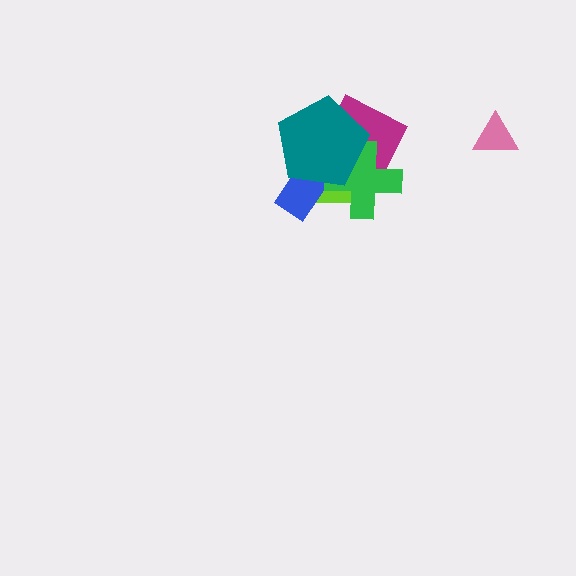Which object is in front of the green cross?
The teal pentagon is in front of the green cross.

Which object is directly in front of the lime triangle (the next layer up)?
The magenta diamond is directly in front of the lime triangle.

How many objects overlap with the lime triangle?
4 objects overlap with the lime triangle.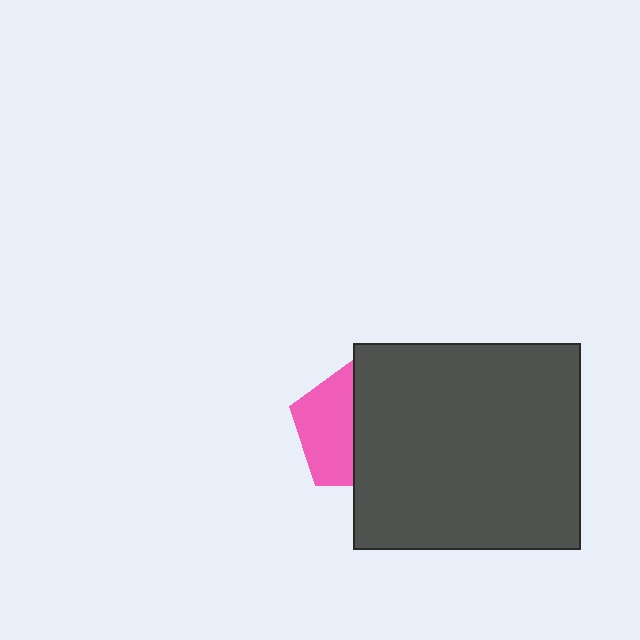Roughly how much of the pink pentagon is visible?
About half of it is visible (roughly 46%).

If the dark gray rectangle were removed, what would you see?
You would see the complete pink pentagon.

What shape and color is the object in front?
The object in front is a dark gray rectangle.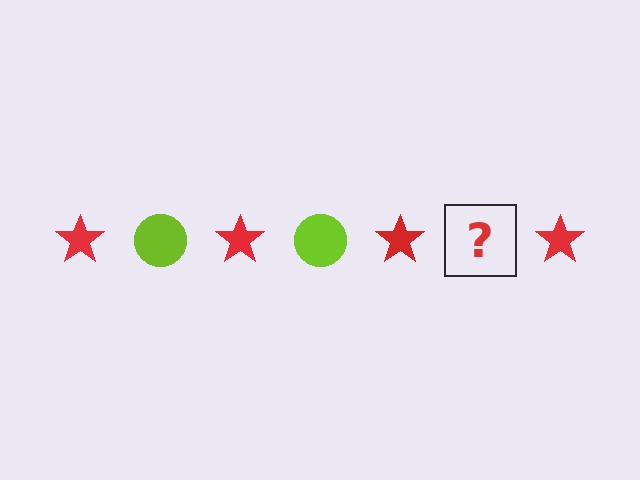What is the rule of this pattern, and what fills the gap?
The rule is that the pattern alternates between red star and lime circle. The gap should be filled with a lime circle.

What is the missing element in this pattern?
The missing element is a lime circle.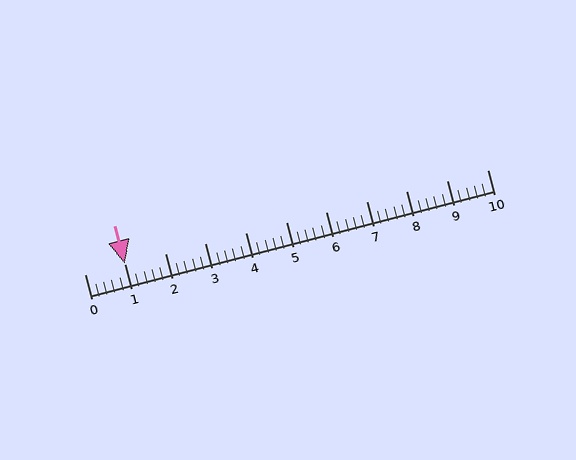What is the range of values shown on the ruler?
The ruler shows values from 0 to 10.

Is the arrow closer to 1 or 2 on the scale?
The arrow is closer to 1.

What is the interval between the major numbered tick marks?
The major tick marks are spaced 1 units apart.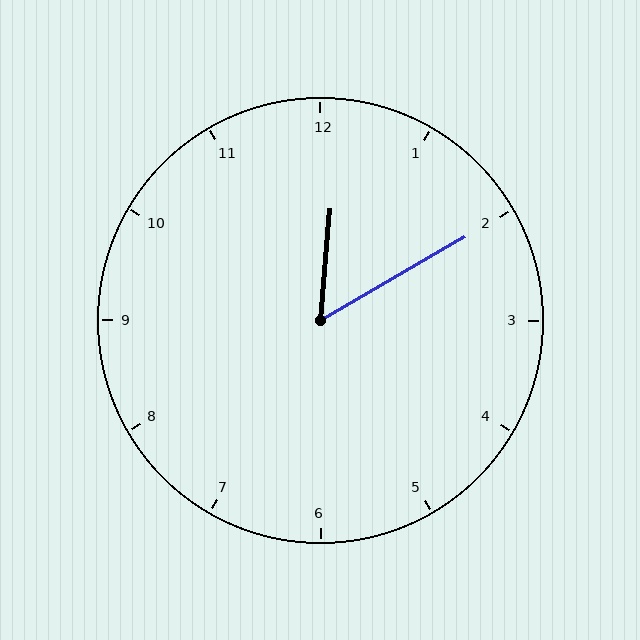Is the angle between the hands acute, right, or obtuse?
It is acute.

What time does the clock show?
12:10.